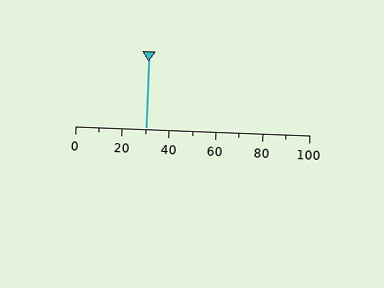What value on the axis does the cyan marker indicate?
The marker indicates approximately 30.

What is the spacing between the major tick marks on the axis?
The major ticks are spaced 20 apart.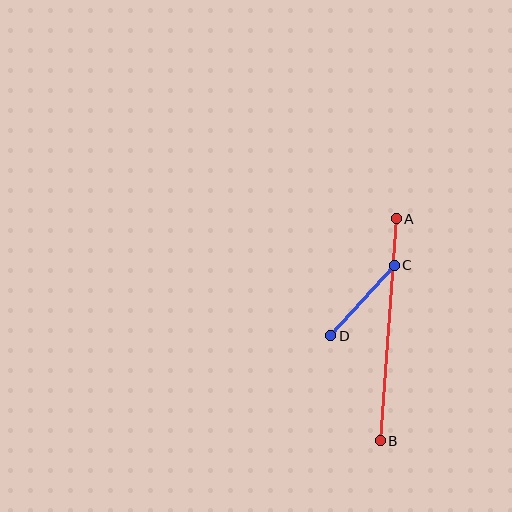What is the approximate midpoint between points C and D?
The midpoint is at approximately (363, 300) pixels.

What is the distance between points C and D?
The distance is approximately 95 pixels.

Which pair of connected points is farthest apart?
Points A and B are farthest apart.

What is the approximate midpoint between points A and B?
The midpoint is at approximately (388, 330) pixels.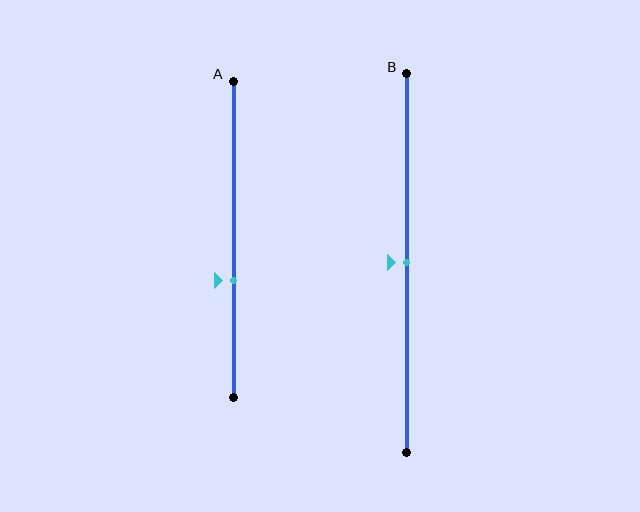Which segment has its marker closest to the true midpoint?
Segment B has its marker closest to the true midpoint.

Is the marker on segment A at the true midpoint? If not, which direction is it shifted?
No, the marker on segment A is shifted downward by about 13% of the segment length.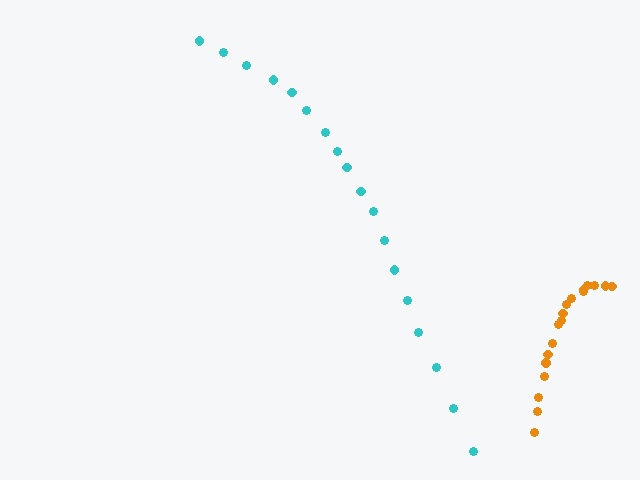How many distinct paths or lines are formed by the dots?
There are 2 distinct paths.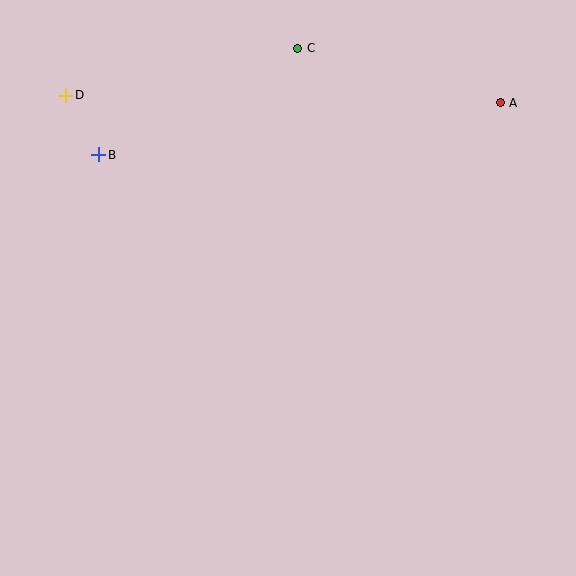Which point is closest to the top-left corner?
Point D is closest to the top-left corner.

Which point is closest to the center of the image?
Point B at (99, 155) is closest to the center.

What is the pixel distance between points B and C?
The distance between B and C is 226 pixels.